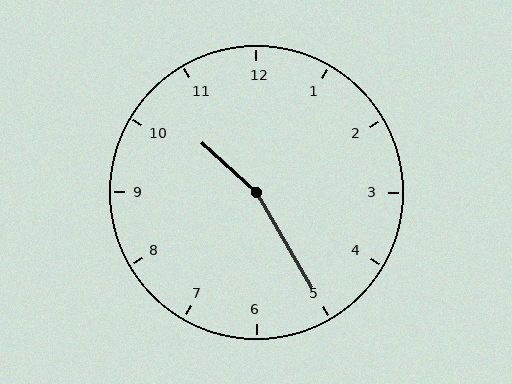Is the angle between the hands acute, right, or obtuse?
It is obtuse.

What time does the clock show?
10:25.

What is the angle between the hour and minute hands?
Approximately 162 degrees.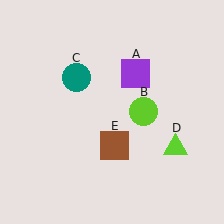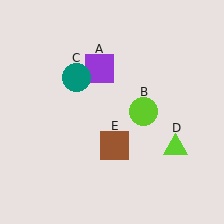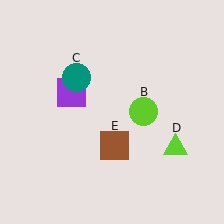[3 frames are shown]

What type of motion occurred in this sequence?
The purple square (object A) rotated counterclockwise around the center of the scene.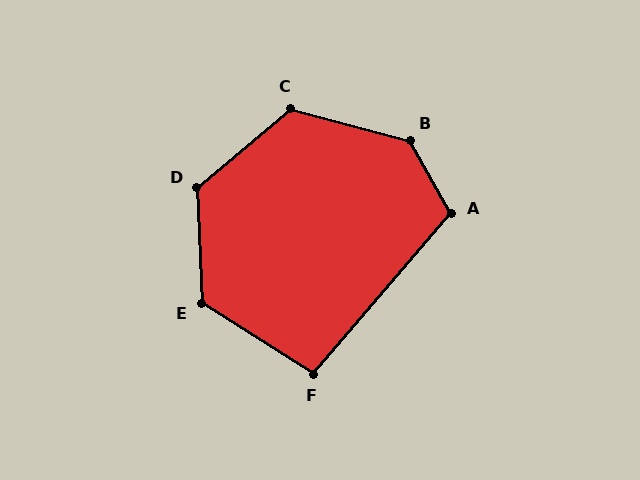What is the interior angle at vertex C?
Approximately 125 degrees (obtuse).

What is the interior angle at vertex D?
Approximately 127 degrees (obtuse).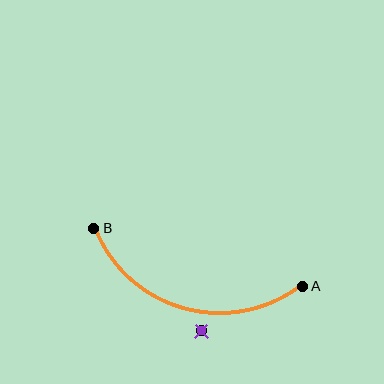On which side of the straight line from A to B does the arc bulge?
The arc bulges below the straight line connecting A and B.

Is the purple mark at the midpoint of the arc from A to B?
No — the purple mark does not lie on the arc at all. It sits slightly outside the curve.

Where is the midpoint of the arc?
The arc midpoint is the point on the curve farthest from the straight line joining A and B. It sits below that line.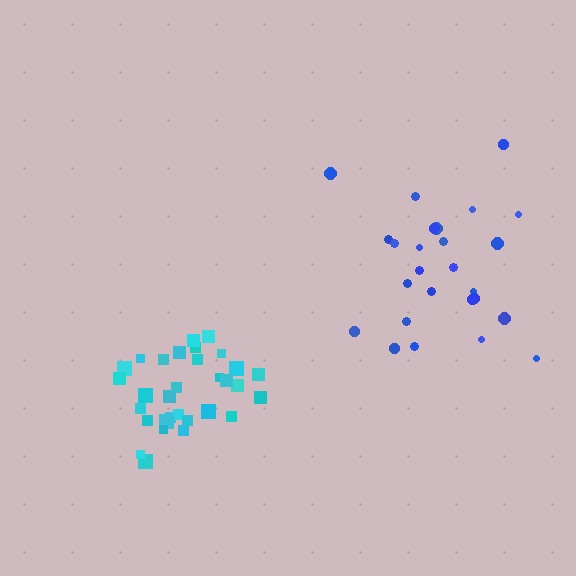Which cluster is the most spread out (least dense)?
Blue.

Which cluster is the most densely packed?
Cyan.